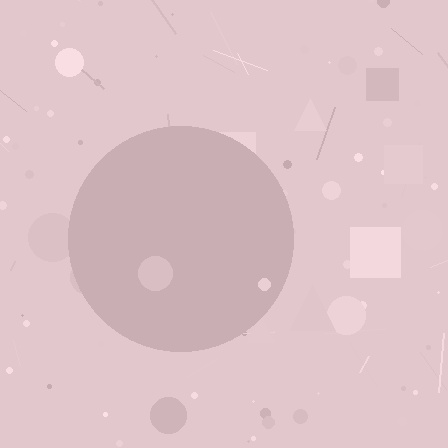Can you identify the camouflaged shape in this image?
The camouflaged shape is a circle.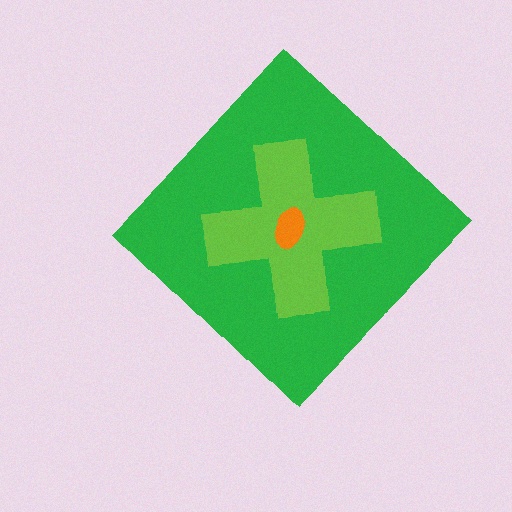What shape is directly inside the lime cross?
The orange ellipse.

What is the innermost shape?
The orange ellipse.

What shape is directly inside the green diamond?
The lime cross.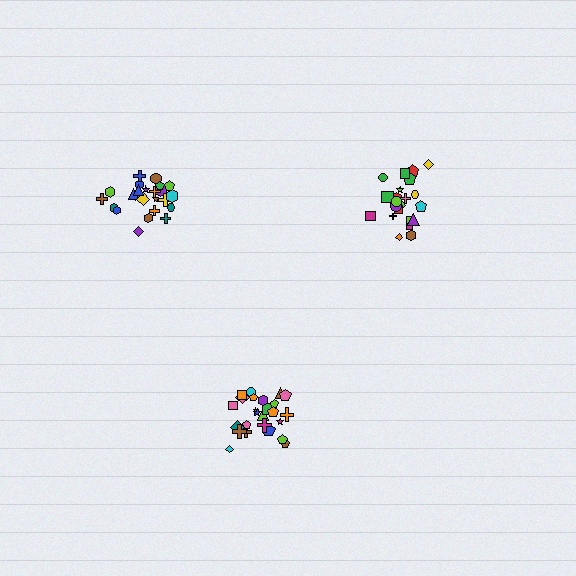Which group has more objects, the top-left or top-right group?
The top-left group.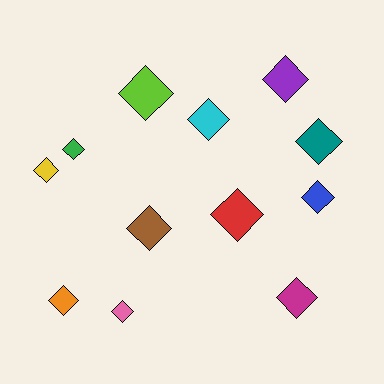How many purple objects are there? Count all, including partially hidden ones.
There is 1 purple object.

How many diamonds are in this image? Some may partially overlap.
There are 12 diamonds.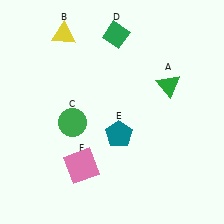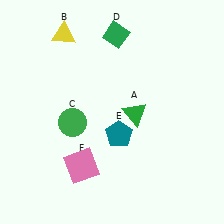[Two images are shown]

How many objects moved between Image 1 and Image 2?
1 object moved between the two images.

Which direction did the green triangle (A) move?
The green triangle (A) moved left.